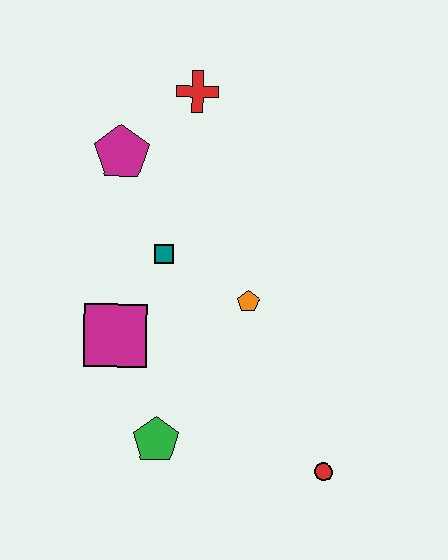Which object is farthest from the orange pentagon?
The red cross is farthest from the orange pentagon.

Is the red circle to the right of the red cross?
Yes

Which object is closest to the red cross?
The magenta pentagon is closest to the red cross.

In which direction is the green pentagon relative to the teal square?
The green pentagon is below the teal square.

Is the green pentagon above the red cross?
No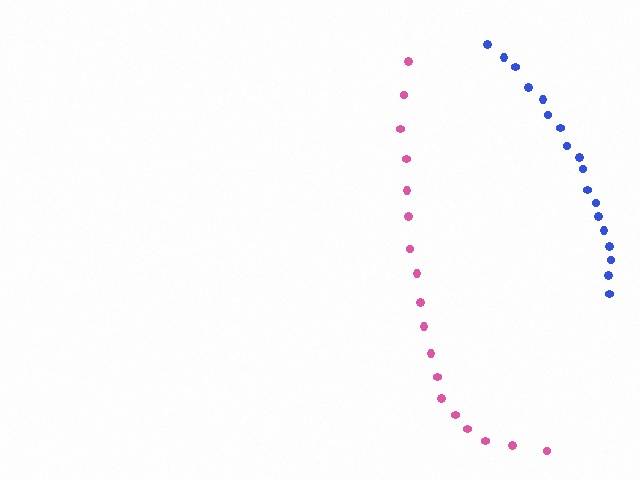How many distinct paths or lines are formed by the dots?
There are 2 distinct paths.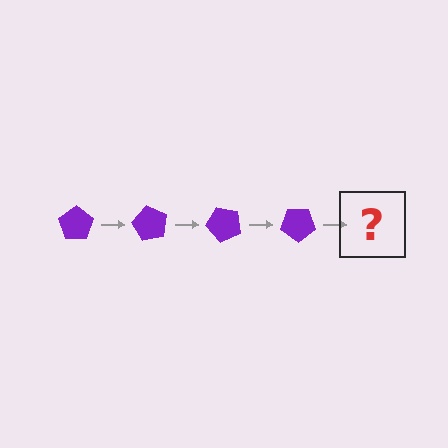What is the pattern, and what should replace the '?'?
The pattern is that the pentagon rotates 60 degrees each step. The '?' should be a purple pentagon rotated 240 degrees.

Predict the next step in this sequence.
The next step is a purple pentagon rotated 240 degrees.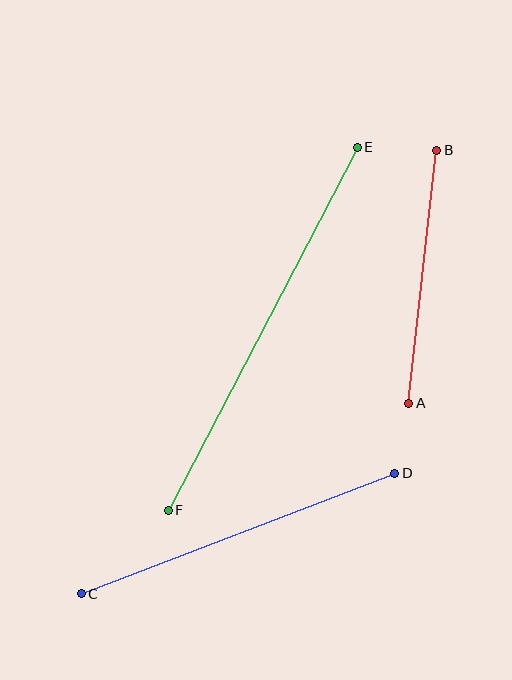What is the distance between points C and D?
The distance is approximately 336 pixels.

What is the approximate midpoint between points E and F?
The midpoint is at approximately (263, 329) pixels.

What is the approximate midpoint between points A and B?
The midpoint is at approximately (423, 277) pixels.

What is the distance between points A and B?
The distance is approximately 255 pixels.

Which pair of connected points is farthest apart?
Points E and F are farthest apart.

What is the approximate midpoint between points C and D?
The midpoint is at approximately (238, 534) pixels.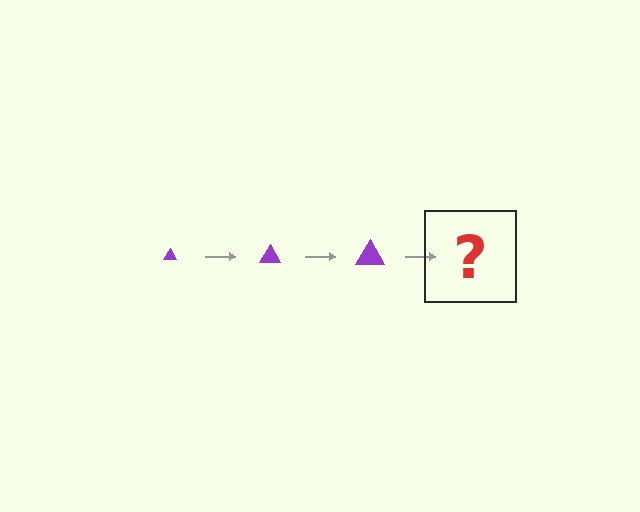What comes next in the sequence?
The next element should be a purple triangle, larger than the previous one.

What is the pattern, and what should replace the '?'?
The pattern is that the triangle gets progressively larger each step. The '?' should be a purple triangle, larger than the previous one.